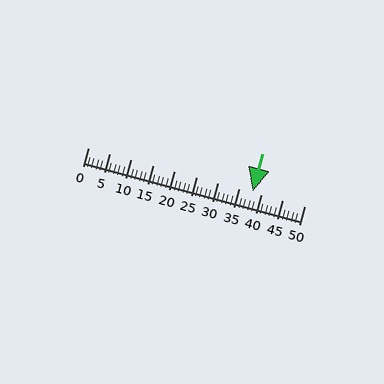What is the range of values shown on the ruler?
The ruler shows values from 0 to 50.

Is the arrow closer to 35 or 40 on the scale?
The arrow is closer to 40.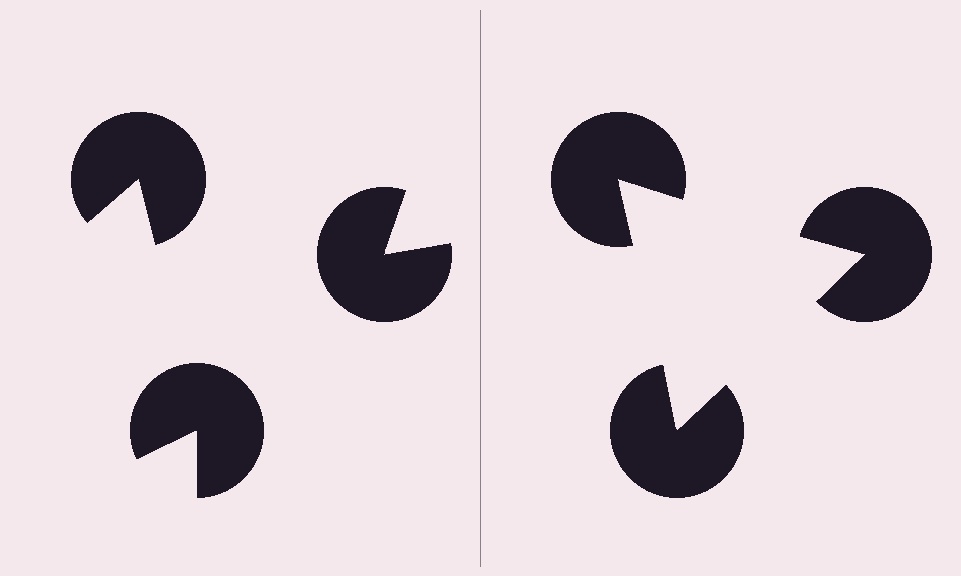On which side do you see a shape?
An illusory triangle appears on the right side. On the left side the wedge cuts are rotated, so no coherent shape forms.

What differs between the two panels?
The pac-man discs are positioned identically on both sides; only the wedge orientations differ. On the right they align to a triangle; on the left they are misaligned.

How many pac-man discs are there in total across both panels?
6 — 3 on each side.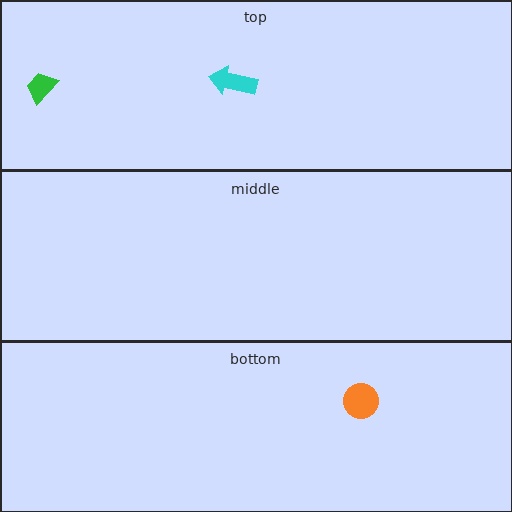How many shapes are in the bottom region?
1.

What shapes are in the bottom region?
The orange circle.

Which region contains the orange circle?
The bottom region.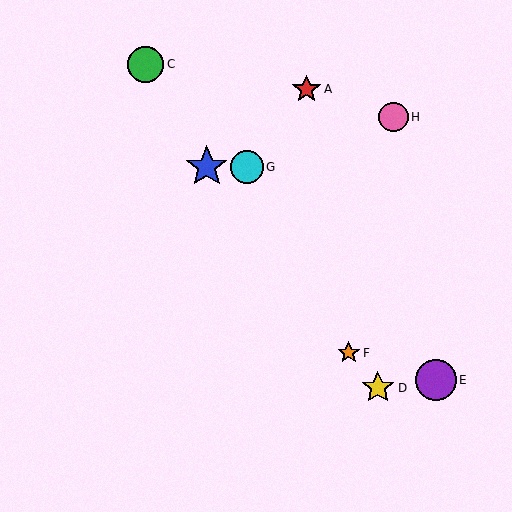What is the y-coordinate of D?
Object D is at y≈388.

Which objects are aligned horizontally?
Objects B, G are aligned horizontally.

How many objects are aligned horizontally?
2 objects (B, G) are aligned horizontally.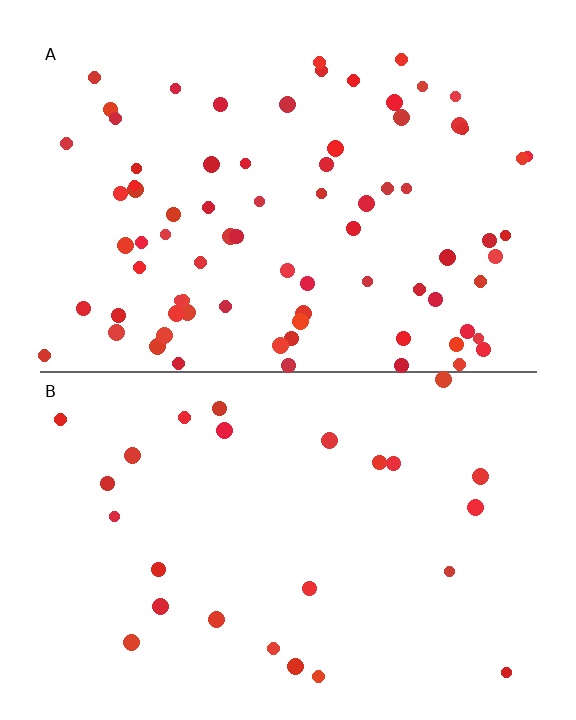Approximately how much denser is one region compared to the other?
Approximately 3.1× — region A over region B.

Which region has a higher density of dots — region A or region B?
A (the top).